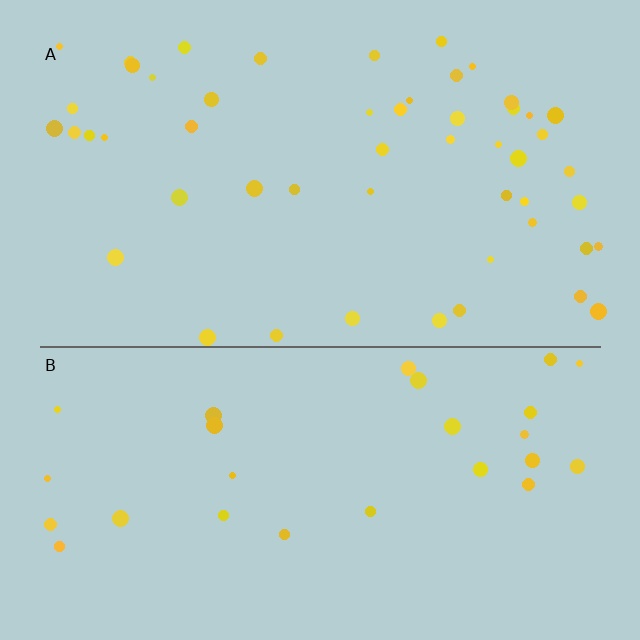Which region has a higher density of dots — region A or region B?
A (the top).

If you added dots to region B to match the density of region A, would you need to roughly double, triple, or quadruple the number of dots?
Approximately double.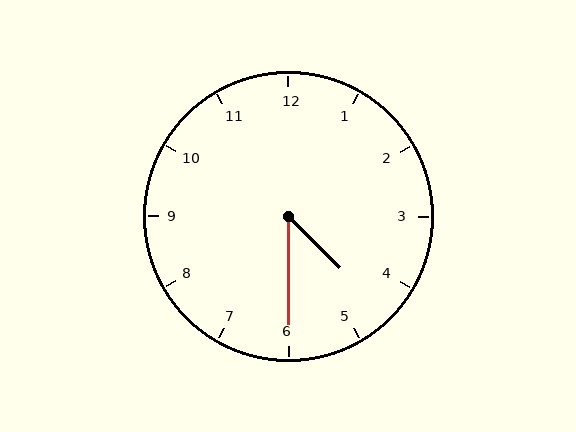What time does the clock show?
4:30.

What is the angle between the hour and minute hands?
Approximately 45 degrees.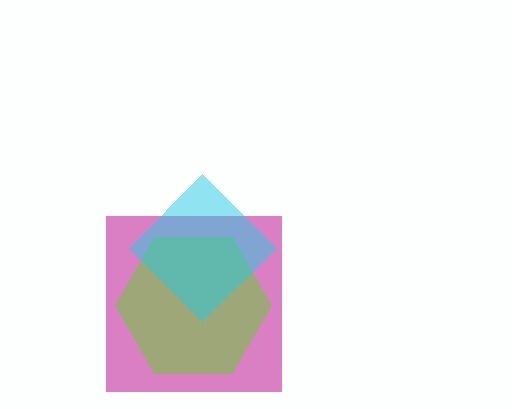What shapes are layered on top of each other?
The layered shapes are: a magenta square, a lime hexagon, a cyan diamond.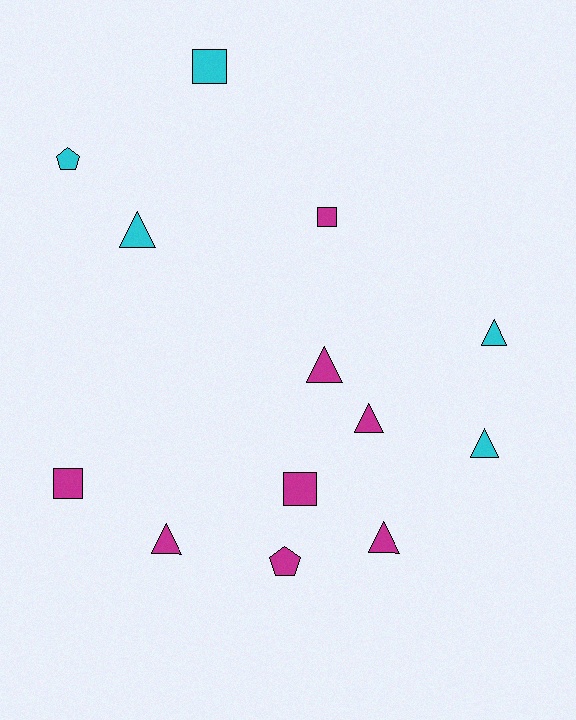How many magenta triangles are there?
There are 4 magenta triangles.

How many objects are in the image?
There are 13 objects.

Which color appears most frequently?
Magenta, with 8 objects.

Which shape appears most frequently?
Triangle, with 7 objects.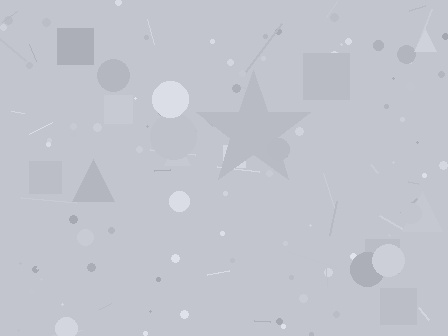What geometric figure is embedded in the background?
A star is embedded in the background.